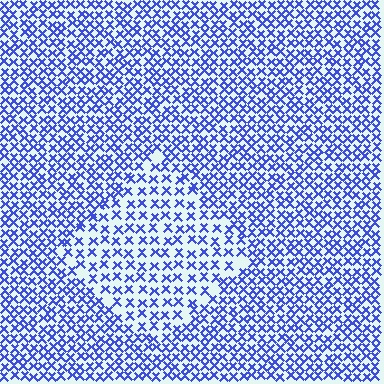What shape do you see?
I see a diamond.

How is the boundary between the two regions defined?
The boundary is defined by a change in element density (approximately 1.7x ratio). All elements are the same color, size, and shape.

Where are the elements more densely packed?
The elements are more densely packed outside the diamond boundary.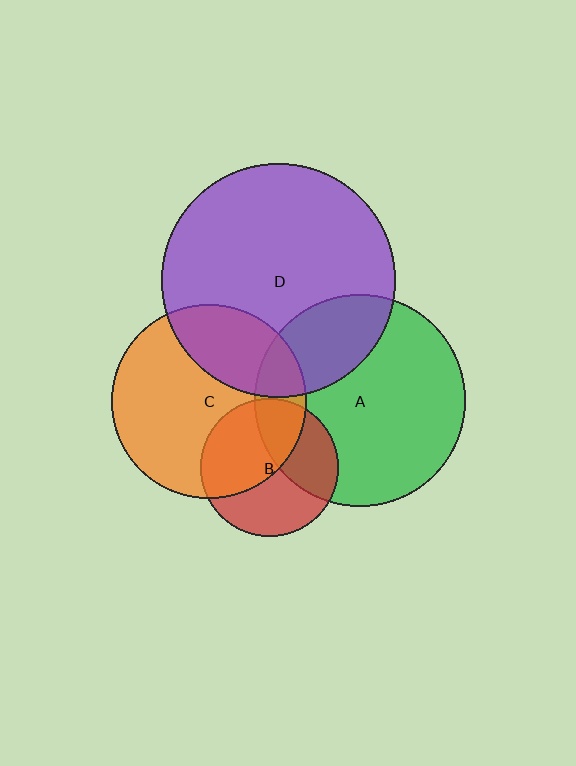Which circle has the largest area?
Circle D (purple).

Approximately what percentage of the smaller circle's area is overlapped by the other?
Approximately 15%.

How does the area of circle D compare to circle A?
Approximately 1.2 times.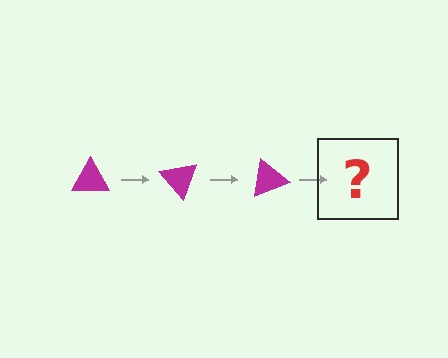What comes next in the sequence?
The next element should be a magenta triangle rotated 150 degrees.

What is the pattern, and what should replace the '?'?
The pattern is that the triangle rotates 50 degrees each step. The '?' should be a magenta triangle rotated 150 degrees.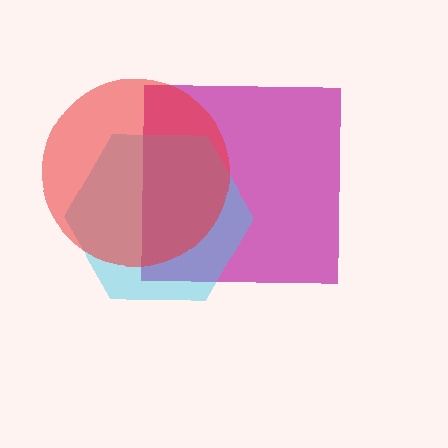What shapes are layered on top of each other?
The layered shapes are: a magenta square, a cyan hexagon, a red circle.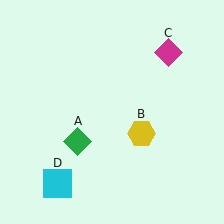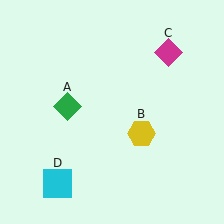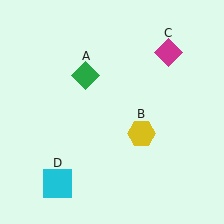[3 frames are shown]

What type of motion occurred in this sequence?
The green diamond (object A) rotated clockwise around the center of the scene.